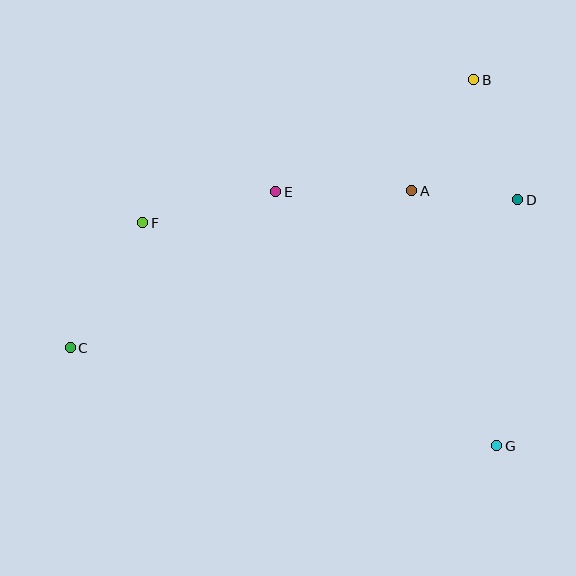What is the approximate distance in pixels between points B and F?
The distance between B and F is approximately 361 pixels.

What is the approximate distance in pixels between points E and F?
The distance between E and F is approximately 137 pixels.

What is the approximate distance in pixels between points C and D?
The distance between C and D is approximately 471 pixels.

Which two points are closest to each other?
Points A and D are closest to each other.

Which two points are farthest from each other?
Points B and C are farthest from each other.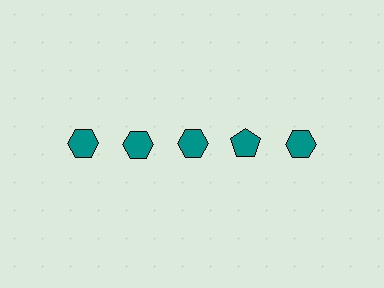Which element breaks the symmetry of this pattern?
The teal pentagon in the top row, second from right column breaks the symmetry. All other shapes are teal hexagons.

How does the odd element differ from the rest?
It has a different shape: pentagon instead of hexagon.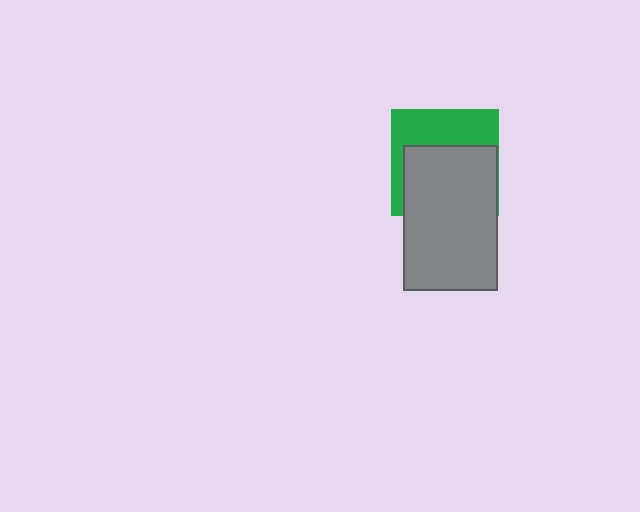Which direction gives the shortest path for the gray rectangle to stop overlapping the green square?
Moving down gives the shortest separation.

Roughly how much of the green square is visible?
A small part of it is visible (roughly 43%).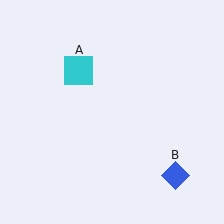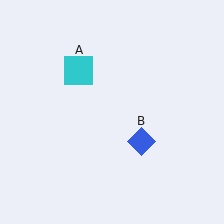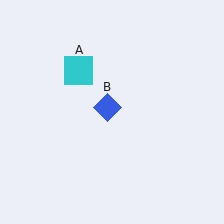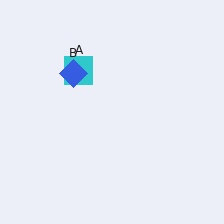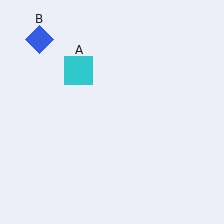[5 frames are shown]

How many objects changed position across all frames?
1 object changed position: blue diamond (object B).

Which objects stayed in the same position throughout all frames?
Cyan square (object A) remained stationary.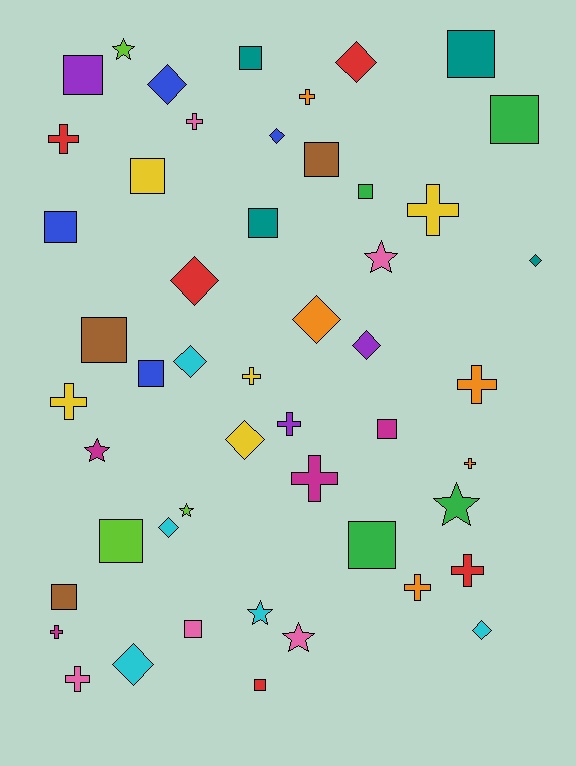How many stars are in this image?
There are 7 stars.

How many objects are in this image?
There are 50 objects.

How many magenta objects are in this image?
There are 4 magenta objects.